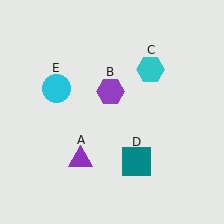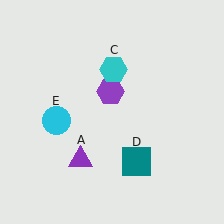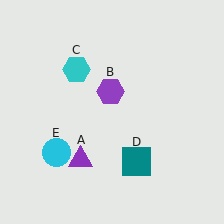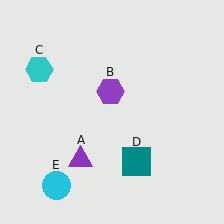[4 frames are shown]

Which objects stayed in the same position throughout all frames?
Purple triangle (object A) and purple hexagon (object B) and teal square (object D) remained stationary.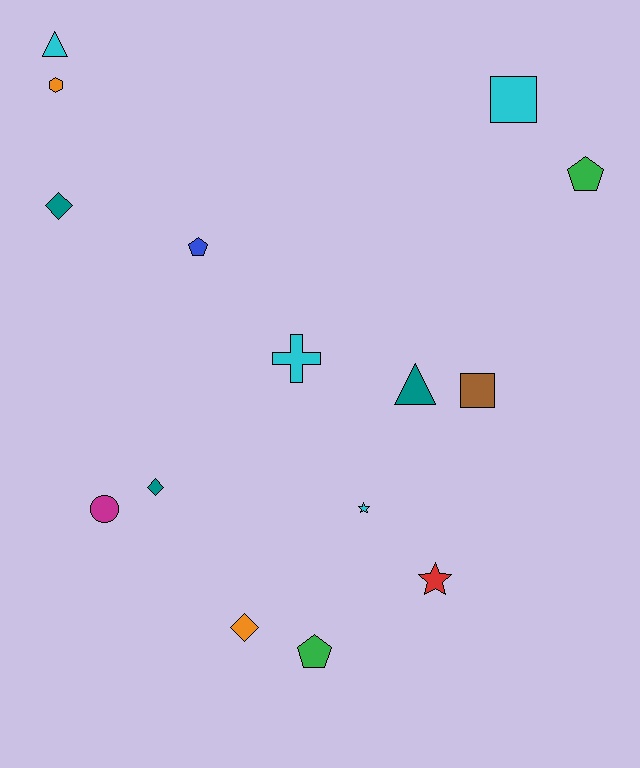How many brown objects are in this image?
There is 1 brown object.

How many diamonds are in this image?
There are 3 diamonds.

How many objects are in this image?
There are 15 objects.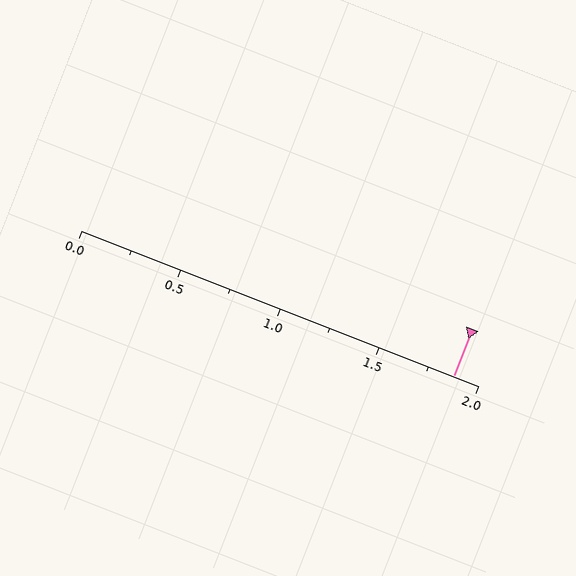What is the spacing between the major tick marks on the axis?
The major ticks are spaced 0.5 apart.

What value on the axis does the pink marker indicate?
The marker indicates approximately 1.88.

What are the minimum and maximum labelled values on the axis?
The axis runs from 0.0 to 2.0.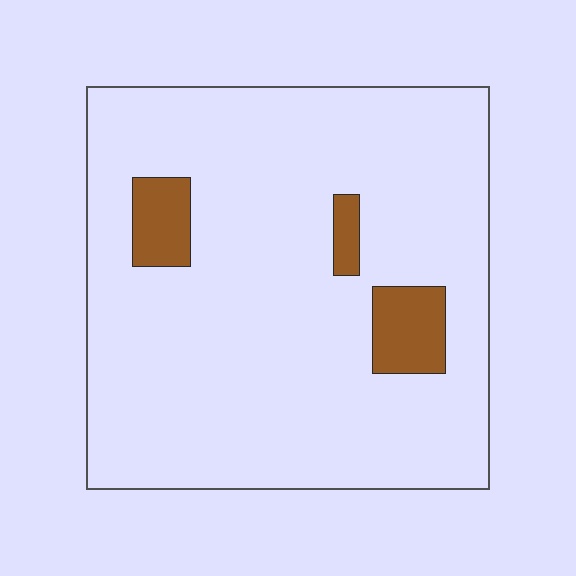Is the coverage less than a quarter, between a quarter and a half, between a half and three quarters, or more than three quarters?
Less than a quarter.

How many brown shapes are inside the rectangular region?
3.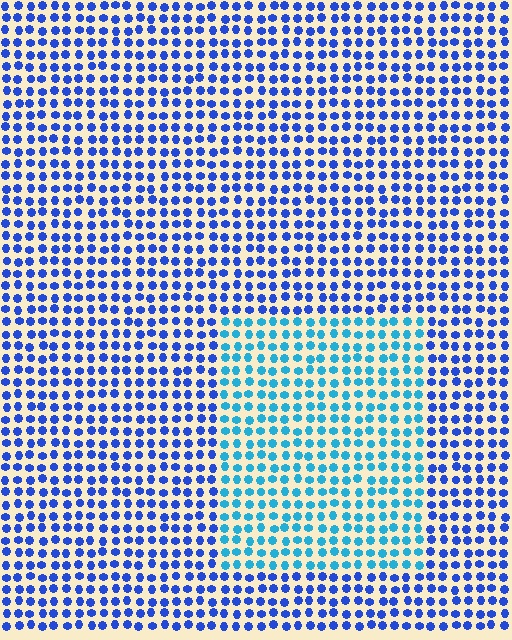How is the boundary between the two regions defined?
The boundary is defined purely by a slight shift in hue (about 34 degrees). Spacing, size, and orientation are identical on both sides.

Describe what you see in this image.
The image is filled with small blue elements in a uniform arrangement. A rectangle-shaped region is visible where the elements are tinted to a slightly different hue, forming a subtle color boundary.